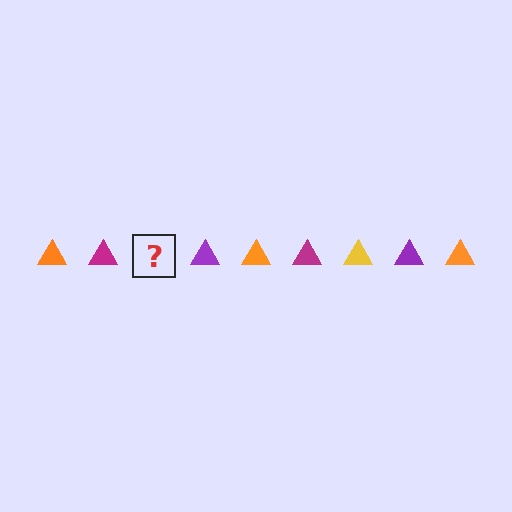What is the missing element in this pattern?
The missing element is a yellow triangle.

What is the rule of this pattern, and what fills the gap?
The rule is that the pattern cycles through orange, magenta, yellow, purple triangles. The gap should be filled with a yellow triangle.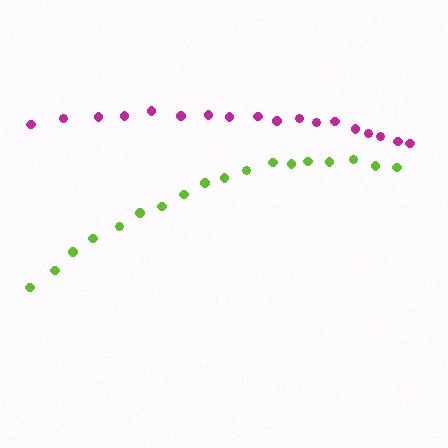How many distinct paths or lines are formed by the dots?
There are 2 distinct paths.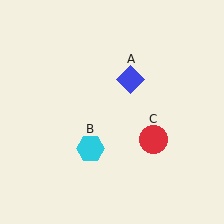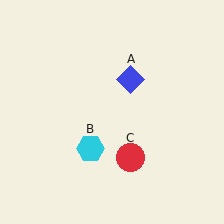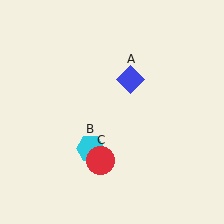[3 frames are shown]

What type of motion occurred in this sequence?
The red circle (object C) rotated clockwise around the center of the scene.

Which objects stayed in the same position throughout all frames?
Blue diamond (object A) and cyan hexagon (object B) remained stationary.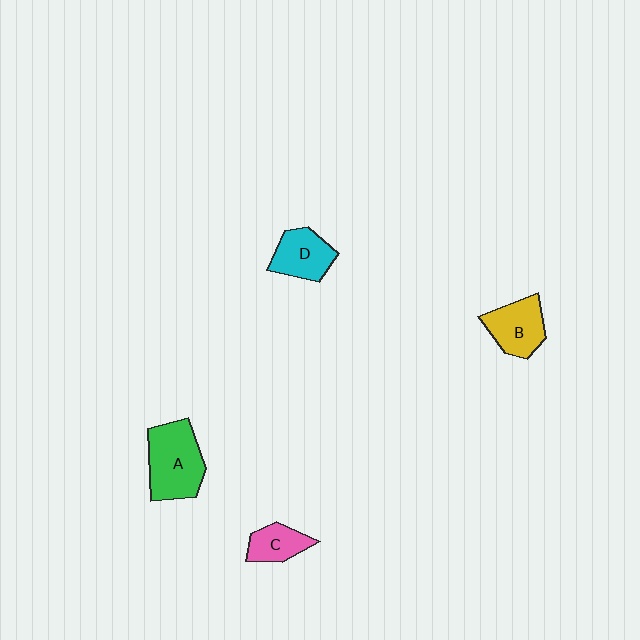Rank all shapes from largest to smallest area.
From largest to smallest: A (green), B (yellow), D (cyan), C (pink).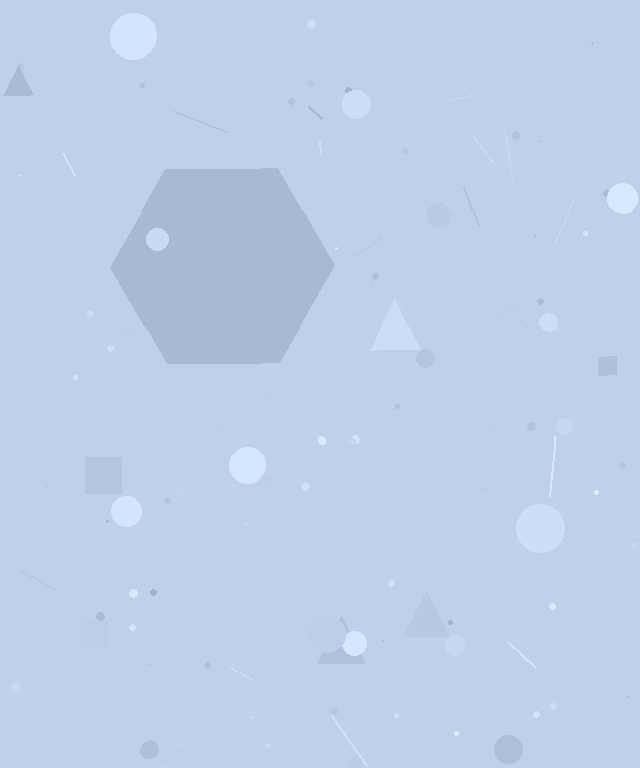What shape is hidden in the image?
A hexagon is hidden in the image.